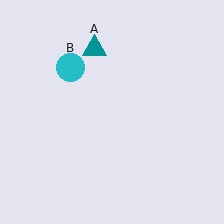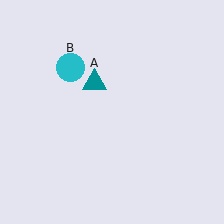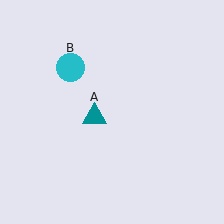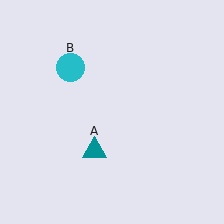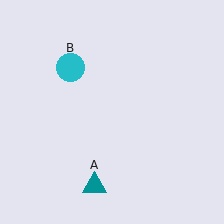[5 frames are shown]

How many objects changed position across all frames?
1 object changed position: teal triangle (object A).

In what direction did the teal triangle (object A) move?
The teal triangle (object A) moved down.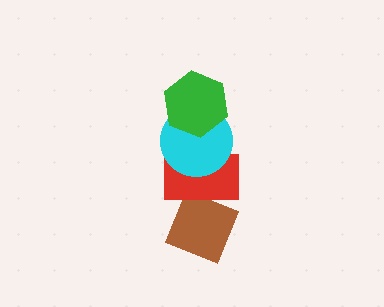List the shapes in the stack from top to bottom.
From top to bottom: the green hexagon, the cyan circle, the red rectangle, the brown diamond.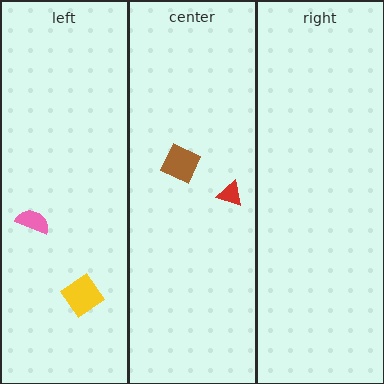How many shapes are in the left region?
2.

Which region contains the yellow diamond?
The left region.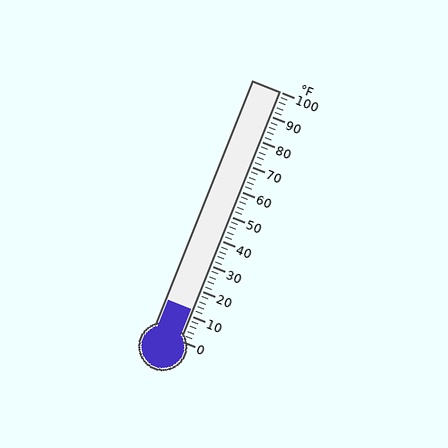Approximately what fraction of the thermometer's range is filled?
The thermometer is filled to approximately 10% of its range.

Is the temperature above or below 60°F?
The temperature is below 60°F.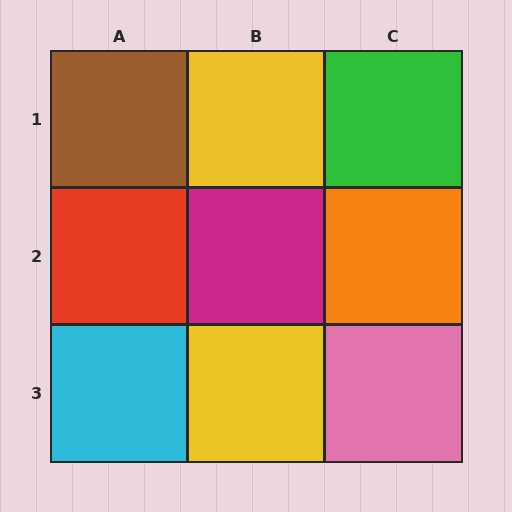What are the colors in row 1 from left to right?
Brown, yellow, green.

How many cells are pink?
1 cell is pink.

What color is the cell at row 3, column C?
Pink.